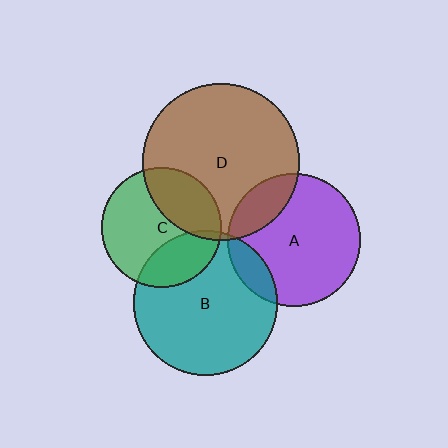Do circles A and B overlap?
Yes.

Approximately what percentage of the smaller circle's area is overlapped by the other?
Approximately 15%.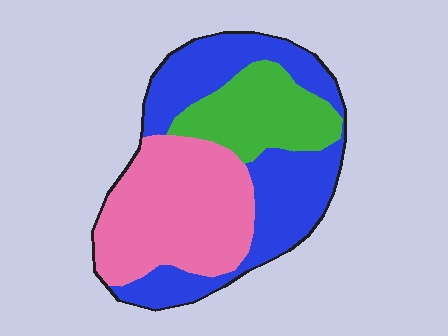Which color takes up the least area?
Green, at roughly 20%.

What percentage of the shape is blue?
Blue covers roughly 40% of the shape.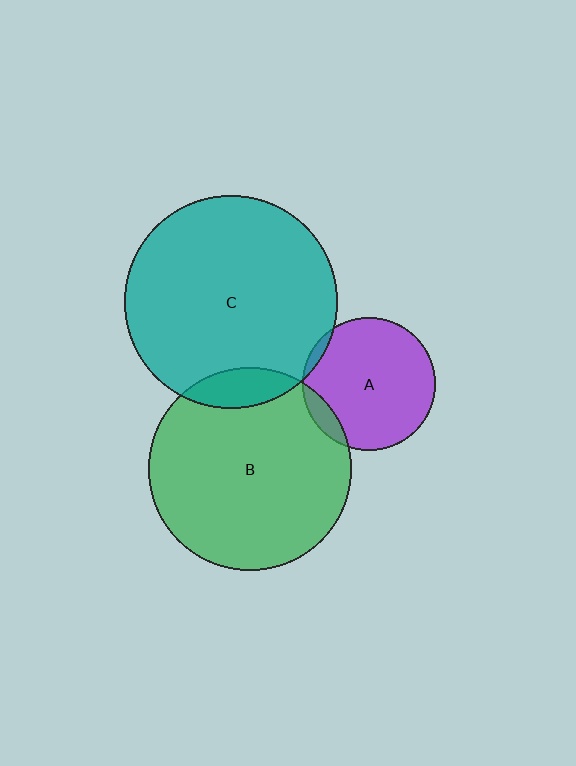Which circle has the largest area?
Circle C (teal).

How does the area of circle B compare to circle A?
Approximately 2.3 times.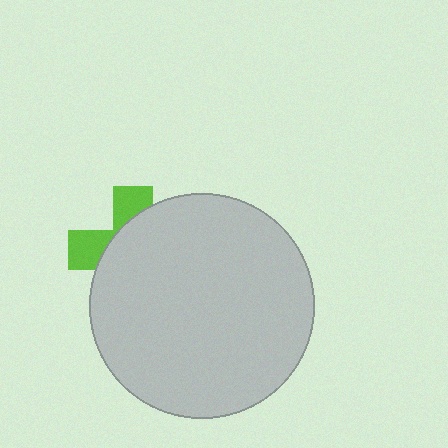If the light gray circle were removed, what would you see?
You would see the complete lime cross.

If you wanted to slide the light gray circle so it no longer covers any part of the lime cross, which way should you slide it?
Slide it toward the lower-right — that is the most direct way to separate the two shapes.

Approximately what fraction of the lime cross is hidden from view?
Roughly 69% of the lime cross is hidden behind the light gray circle.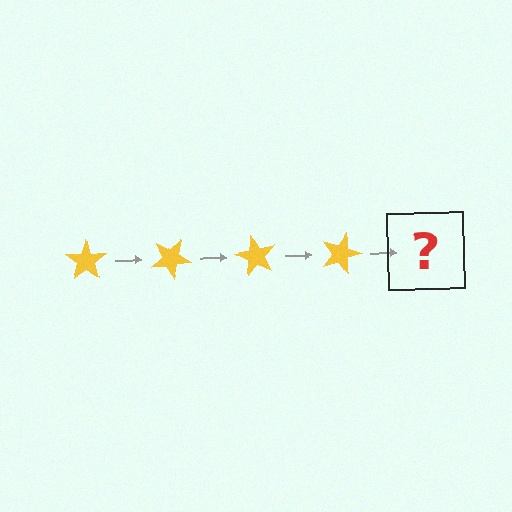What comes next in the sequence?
The next element should be a yellow star rotated 120 degrees.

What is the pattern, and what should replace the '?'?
The pattern is that the star rotates 30 degrees each step. The '?' should be a yellow star rotated 120 degrees.